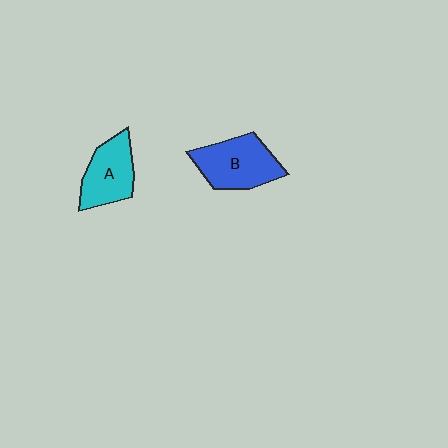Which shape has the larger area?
Shape B (blue).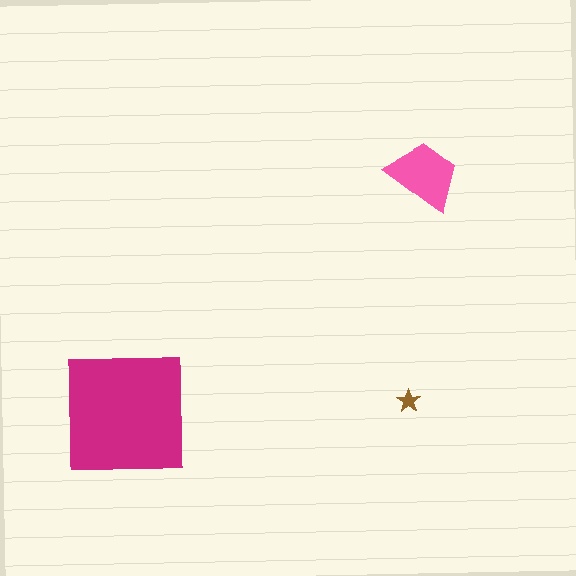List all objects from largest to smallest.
The magenta square, the pink trapezoid, the brown star.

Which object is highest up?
The pink trapezoid is topmost.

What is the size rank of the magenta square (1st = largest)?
1st.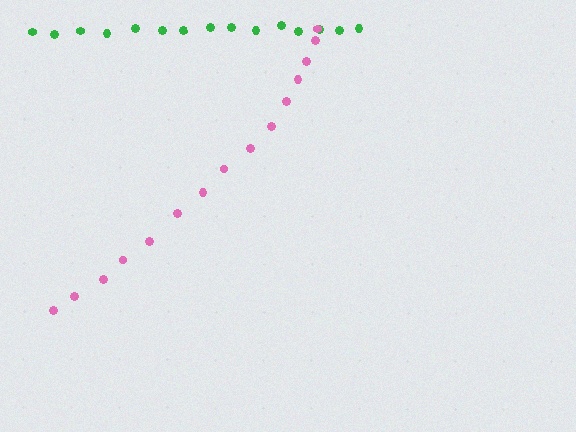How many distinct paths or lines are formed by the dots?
There are 2 distinct paths.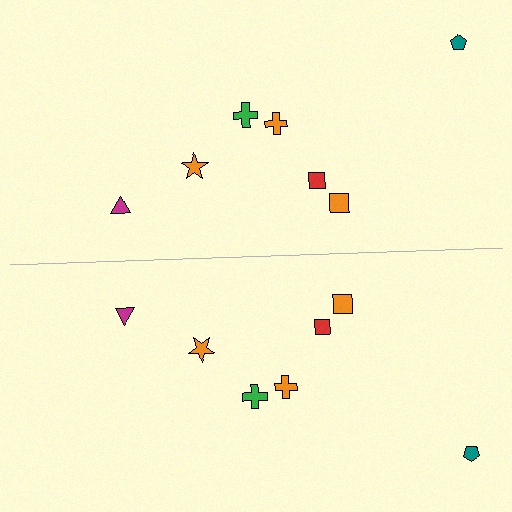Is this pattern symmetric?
Yes, this pattern has bilateral (reflection) symmetry.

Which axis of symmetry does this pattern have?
The pattern has a horizontal axis of symmetry running through the center of the image.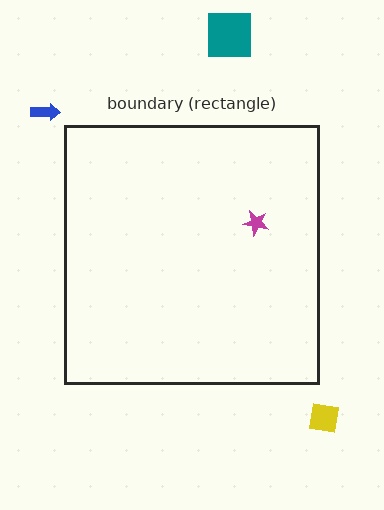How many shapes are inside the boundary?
1 inside, 3 outside.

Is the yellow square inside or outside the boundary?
Outside.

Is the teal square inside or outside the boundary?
Outside.